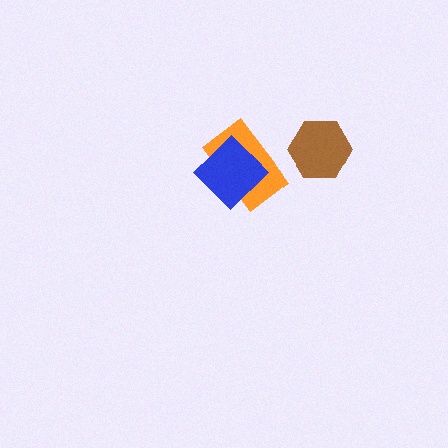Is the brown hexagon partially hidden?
No, no other shape covers it.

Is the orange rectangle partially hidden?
Yes, it is partially covered by another shape.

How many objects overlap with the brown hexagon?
0 objects overlap with the brown hexagon.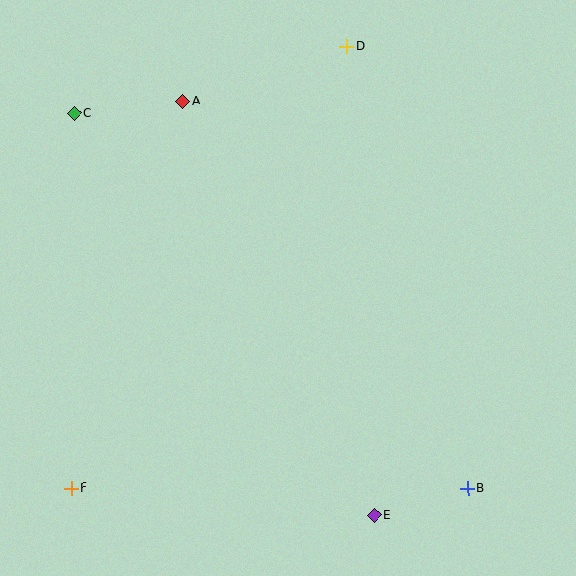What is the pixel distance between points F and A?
The distance between F and A is 403 pixels.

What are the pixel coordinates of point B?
Point B is at (468, 488).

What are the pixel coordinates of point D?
Point D is at (347, 46).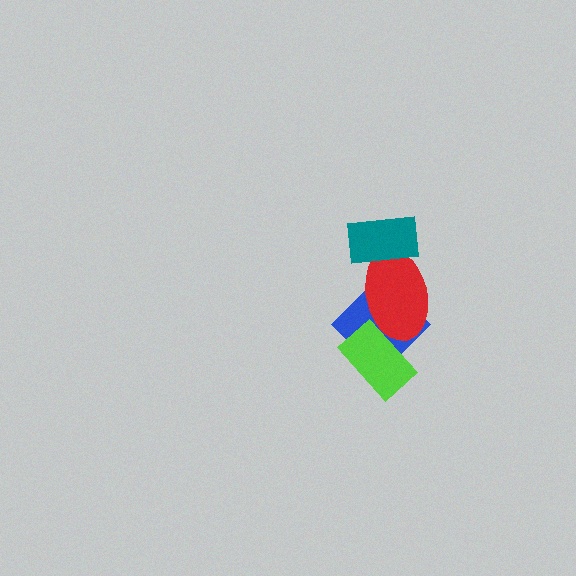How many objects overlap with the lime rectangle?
2 objects overlap with the lime rectangle.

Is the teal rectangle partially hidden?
No, no other shape covers it.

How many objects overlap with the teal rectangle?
1 object overlaps with the teal rectangle.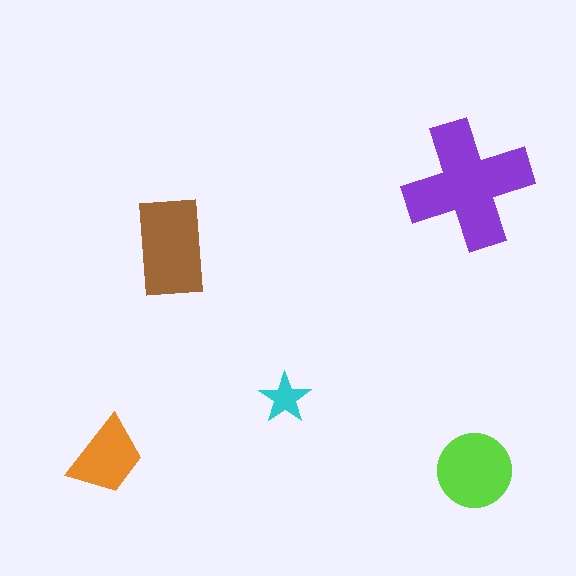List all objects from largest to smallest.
The purple cross, the brown rectangle, the lime circle, the orange trapezoid, the cyan star.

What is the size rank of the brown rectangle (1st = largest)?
2nd.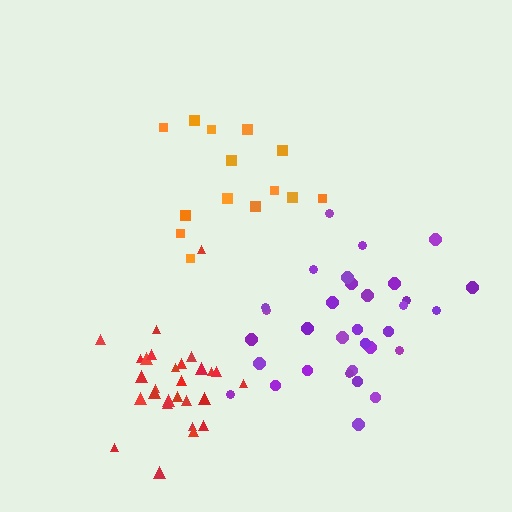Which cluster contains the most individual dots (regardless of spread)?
Purple (32).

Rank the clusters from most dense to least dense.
red, purple, orange.